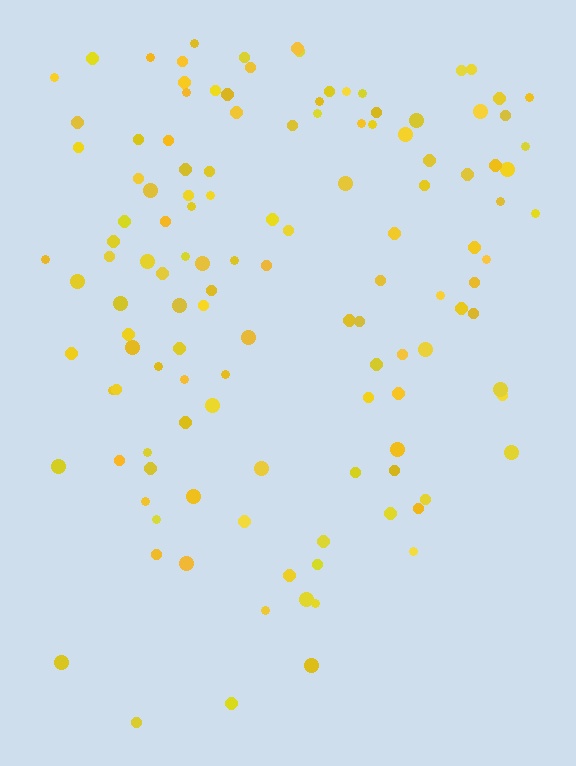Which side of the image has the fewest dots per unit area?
The bottom.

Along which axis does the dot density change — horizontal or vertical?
Vertical.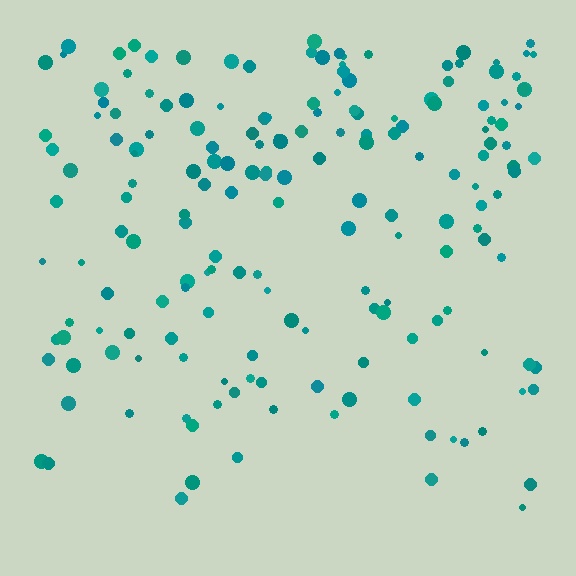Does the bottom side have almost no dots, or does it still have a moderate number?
Still a moderate number, just noticeably fewer than the top.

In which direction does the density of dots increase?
From bottom to top, with the top side densest.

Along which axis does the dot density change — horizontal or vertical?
Vertical.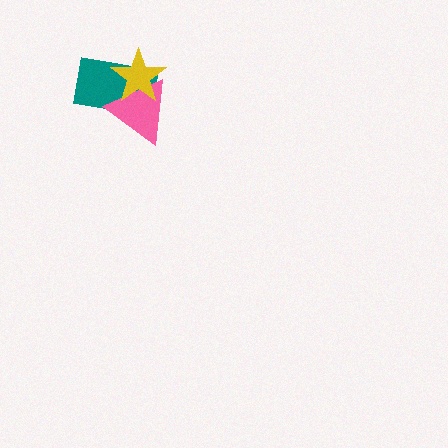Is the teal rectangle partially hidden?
Yes, it is partially covered by another shape.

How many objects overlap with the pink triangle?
2 objects overlap with the pink triangle.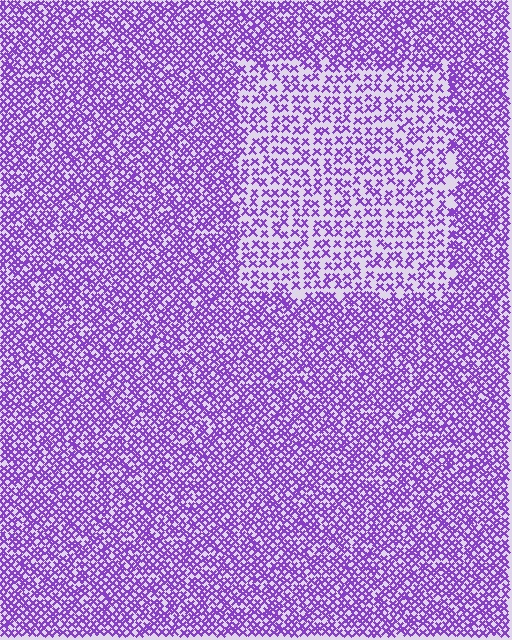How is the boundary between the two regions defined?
The boundary is defined by a change in element density (approximately 1.9x ratio). All elements are the same color, size, and shape.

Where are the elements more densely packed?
The elements are more densely packed outside the rectangle boundary.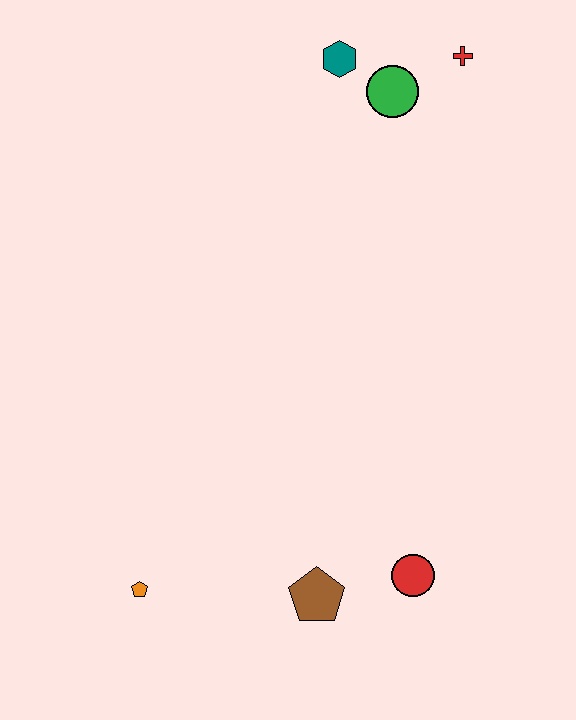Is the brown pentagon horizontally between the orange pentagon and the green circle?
Yes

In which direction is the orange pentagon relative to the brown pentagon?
The orange pentagon is to the left of the brown pentagon.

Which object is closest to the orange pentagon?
The brown pentagon is closest to the orange pentagon.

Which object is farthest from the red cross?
The orange pentagon is farthest from the red cross.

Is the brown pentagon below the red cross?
Yes